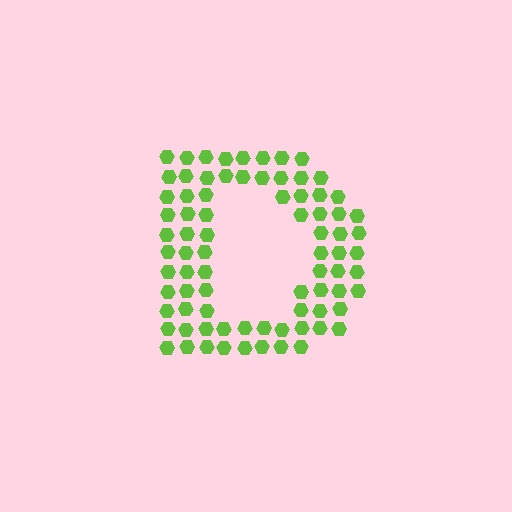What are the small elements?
The small elements are hexagons.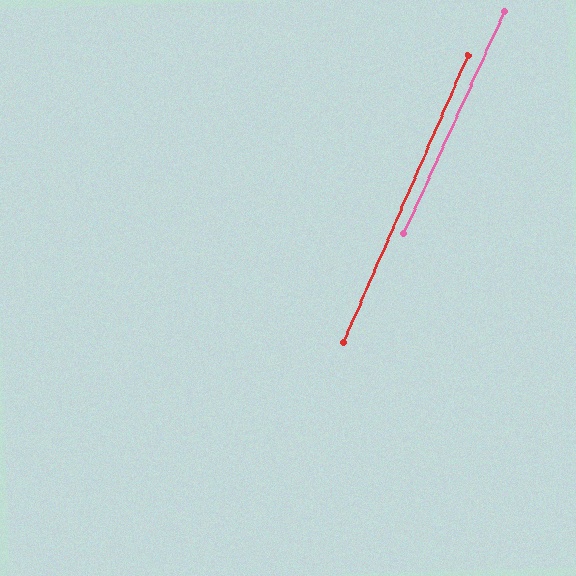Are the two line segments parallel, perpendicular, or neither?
Parallel — their directions differ by only 0.7°.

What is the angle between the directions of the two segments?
Approximately 1 degree.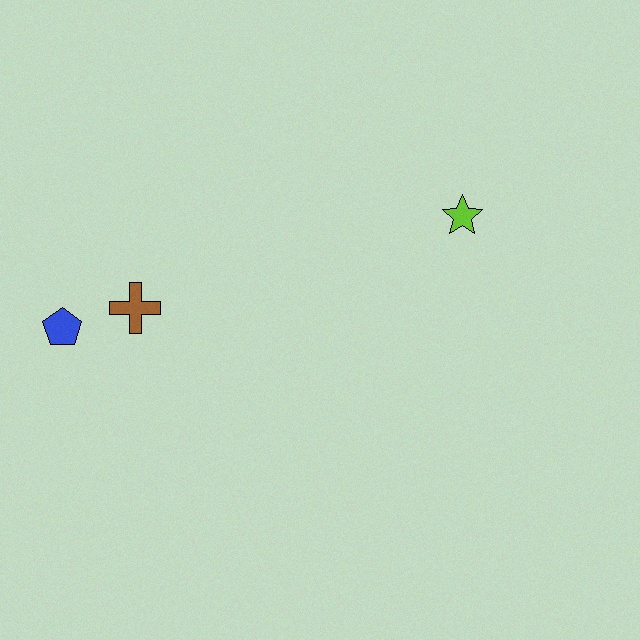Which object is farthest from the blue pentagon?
The lime star is farthest from the blue pentagon.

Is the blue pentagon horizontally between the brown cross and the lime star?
No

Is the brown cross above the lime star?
No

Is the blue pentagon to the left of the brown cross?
Yes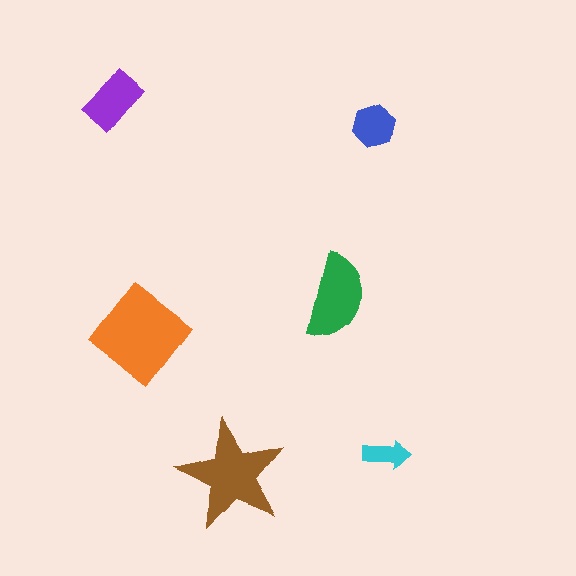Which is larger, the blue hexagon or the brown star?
The brown star.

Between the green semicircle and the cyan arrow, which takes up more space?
The green semicircle.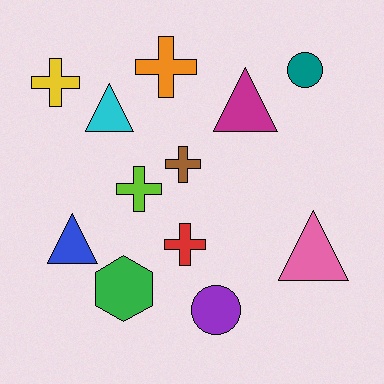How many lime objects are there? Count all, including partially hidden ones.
There is 1 lime object.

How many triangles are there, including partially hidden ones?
There are 4 triangles.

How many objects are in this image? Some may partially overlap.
There are 12 objects.